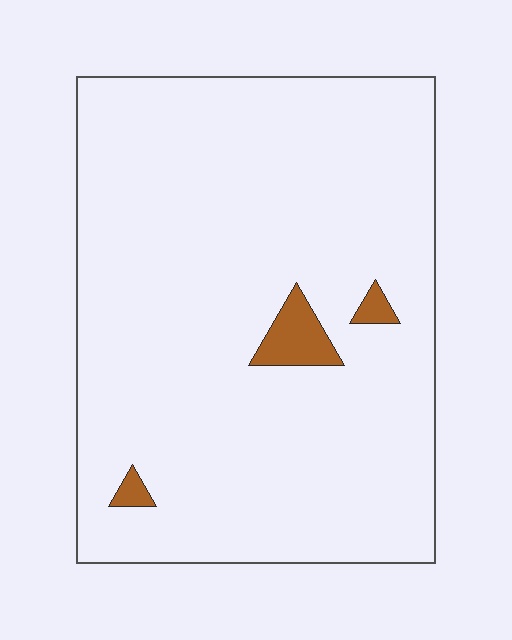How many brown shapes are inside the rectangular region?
3.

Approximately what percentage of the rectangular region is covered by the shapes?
Approximately 5%.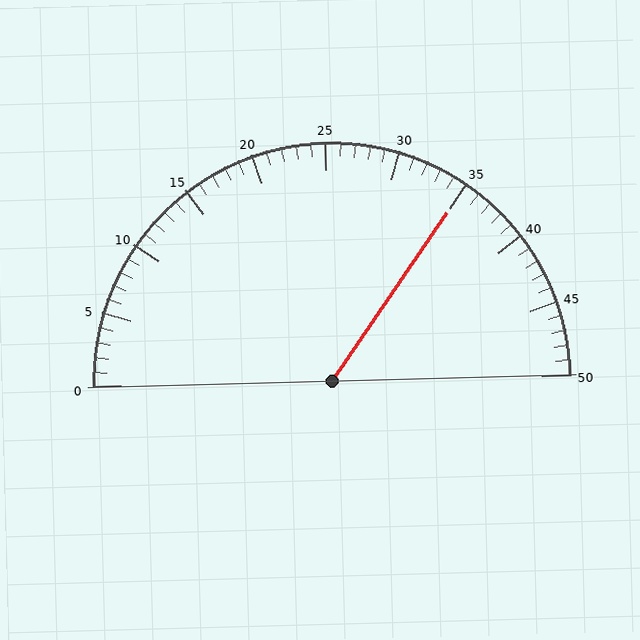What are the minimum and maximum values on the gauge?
The gauge ranges from 0 to 50.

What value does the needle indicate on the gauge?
The needle indicates approximately 35.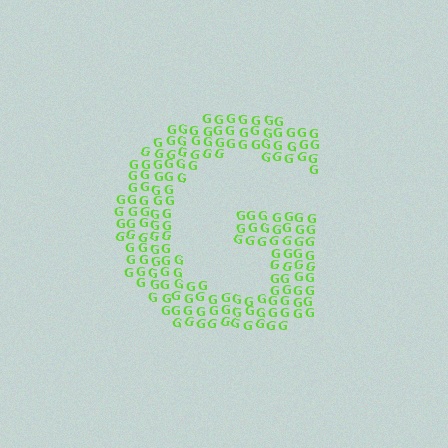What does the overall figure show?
The overall figure shows the letter G.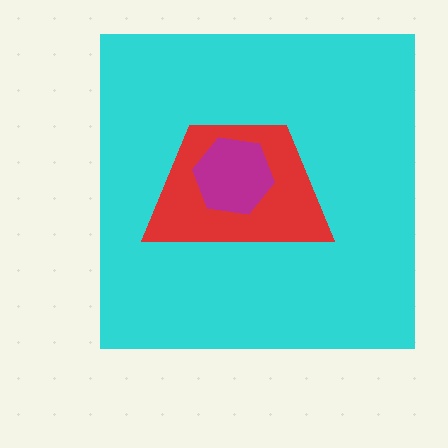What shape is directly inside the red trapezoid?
The magenta hexagon.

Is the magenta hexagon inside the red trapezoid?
Yes.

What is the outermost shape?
The cyan square.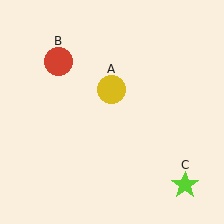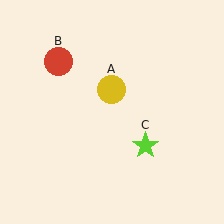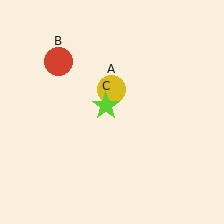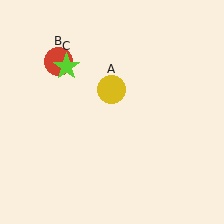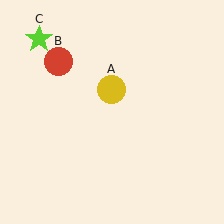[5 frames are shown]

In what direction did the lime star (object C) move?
The lime star (object C) moved up and to the left.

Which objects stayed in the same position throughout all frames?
Yellow circle (object A) and red circle (object B) remained stationary.